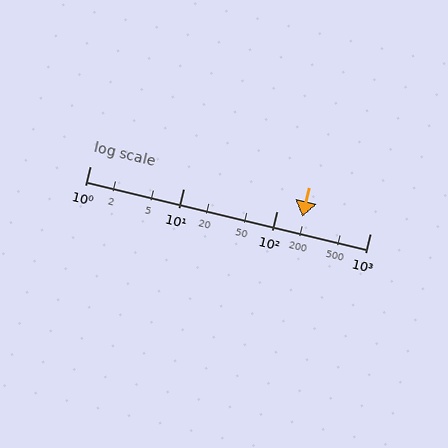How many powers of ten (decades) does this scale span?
The scale spans 3 decades, from 1 to 1000.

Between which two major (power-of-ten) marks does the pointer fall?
The pointer is between 100 and 1000.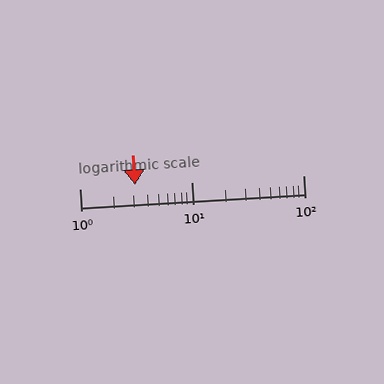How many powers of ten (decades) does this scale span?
The scale spans 2 decades, from 1 to 100.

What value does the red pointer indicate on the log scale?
The pointer indicates approximately 3.1.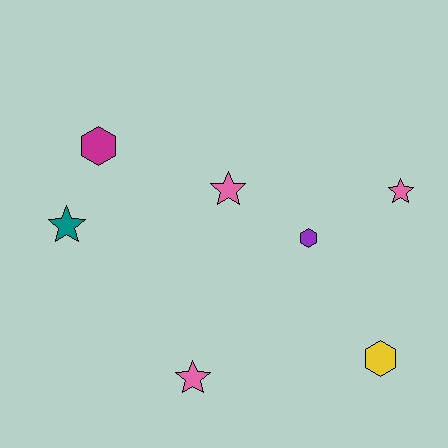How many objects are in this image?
There are 7 objects.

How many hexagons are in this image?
There are 3 hexagons.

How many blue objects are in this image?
There are no blue objects.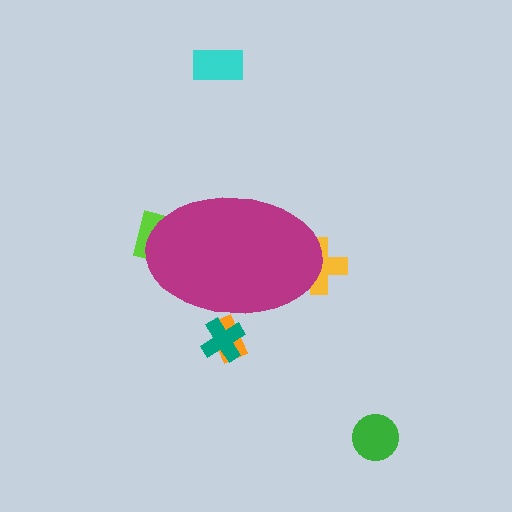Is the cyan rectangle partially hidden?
No, the cyan rectangle is fully visible.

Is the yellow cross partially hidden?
Yes, the yellow cross is partially hidden behind the magenta ellipse.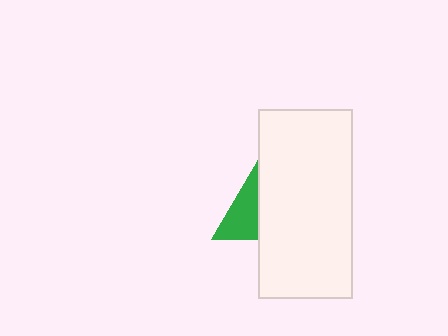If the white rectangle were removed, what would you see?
You would see the complete green triangle.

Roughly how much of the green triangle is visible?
A small part of it is visible (roughly 43%).